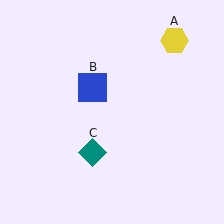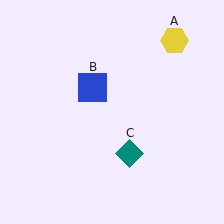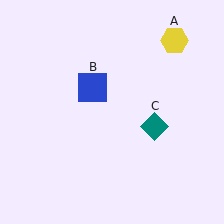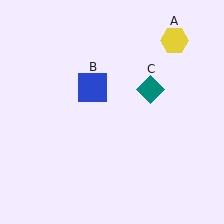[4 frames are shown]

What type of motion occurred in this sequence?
The teal diamond (object C) rotated counterclockwise around the center of the scene.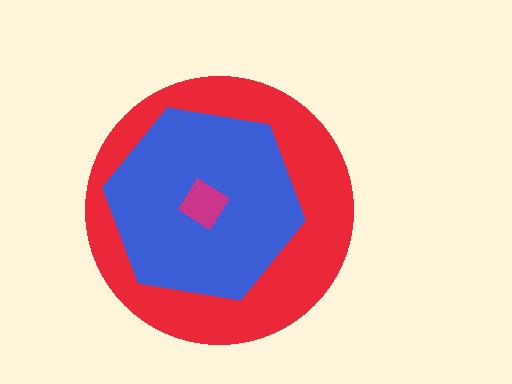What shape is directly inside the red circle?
The blue hexagon.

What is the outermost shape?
The red circle.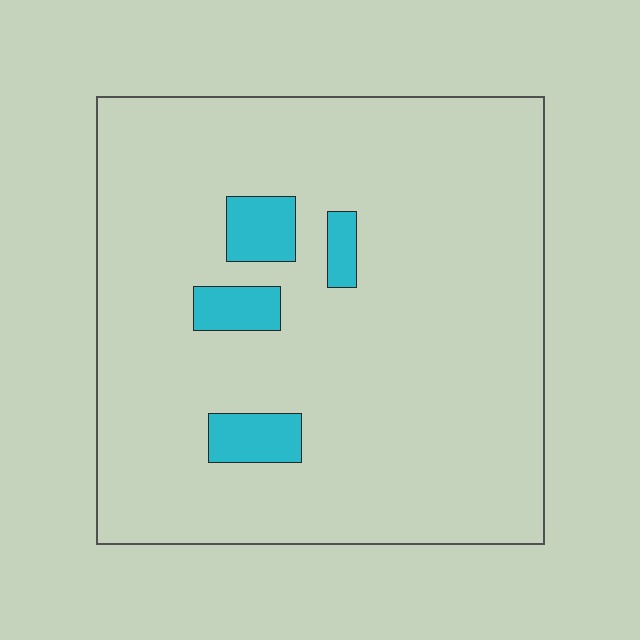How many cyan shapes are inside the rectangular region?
4.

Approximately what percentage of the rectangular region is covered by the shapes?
Approximately 10%.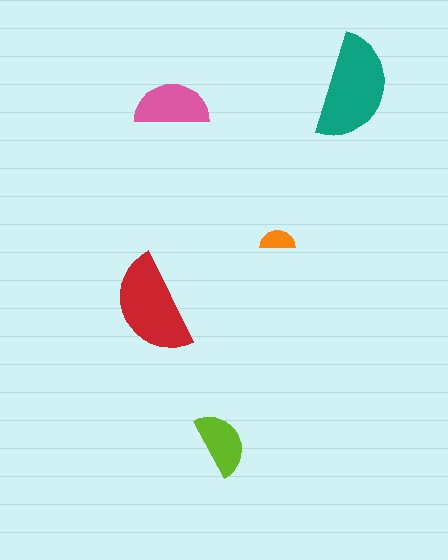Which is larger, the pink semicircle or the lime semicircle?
The pink one.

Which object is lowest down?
The lime semicircle is bottommost.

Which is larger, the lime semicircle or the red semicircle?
The red one.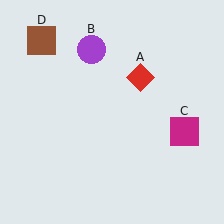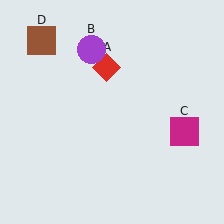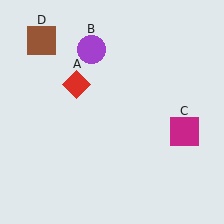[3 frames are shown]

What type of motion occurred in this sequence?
The red diamond (object A) rotated counterclockwise around the center of the scene.